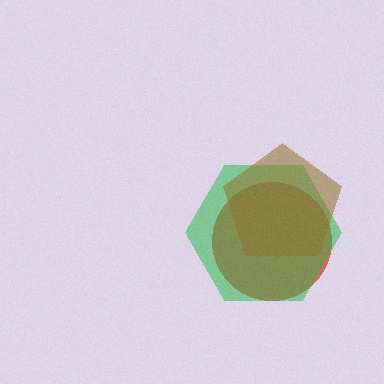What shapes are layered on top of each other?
The layered shapes are: a red circle, a green hexagon, a brown pentagon.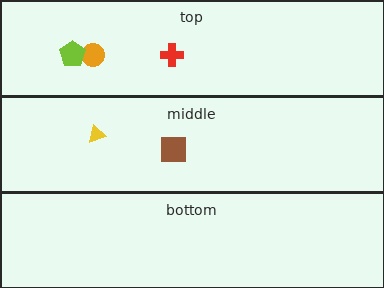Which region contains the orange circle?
The top region.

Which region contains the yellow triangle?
The middle region.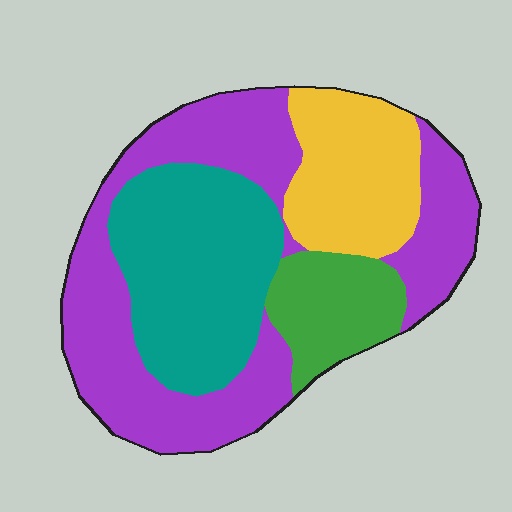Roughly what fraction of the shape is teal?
Teal covers around 30% of the shape.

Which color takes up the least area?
Green, at roughly 10%.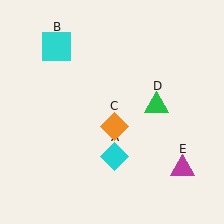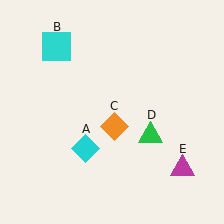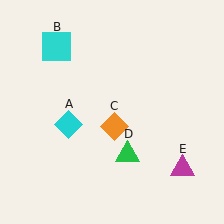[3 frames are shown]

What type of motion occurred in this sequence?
The cyan diamond (object A), green triangle (object D) rotated clockwise around the center of the scene.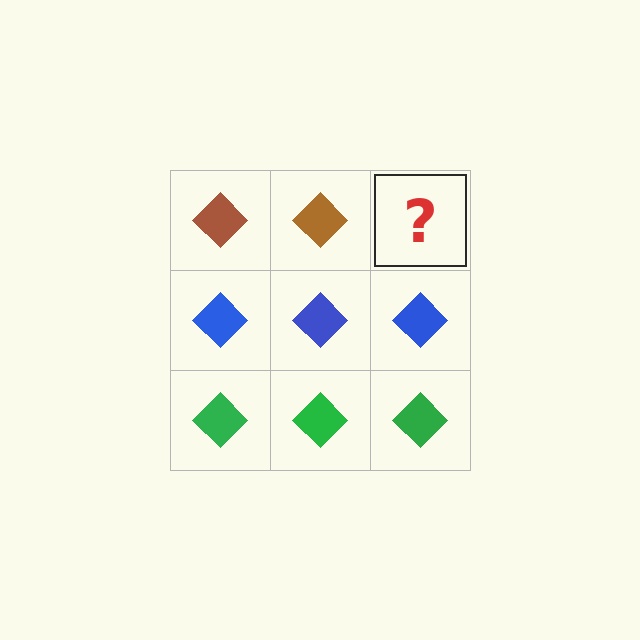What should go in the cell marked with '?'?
The missing cell should contain a brown diamond.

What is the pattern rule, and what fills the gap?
The rule is that each row has a consistent color. The gap should be filled with a brown diamond.